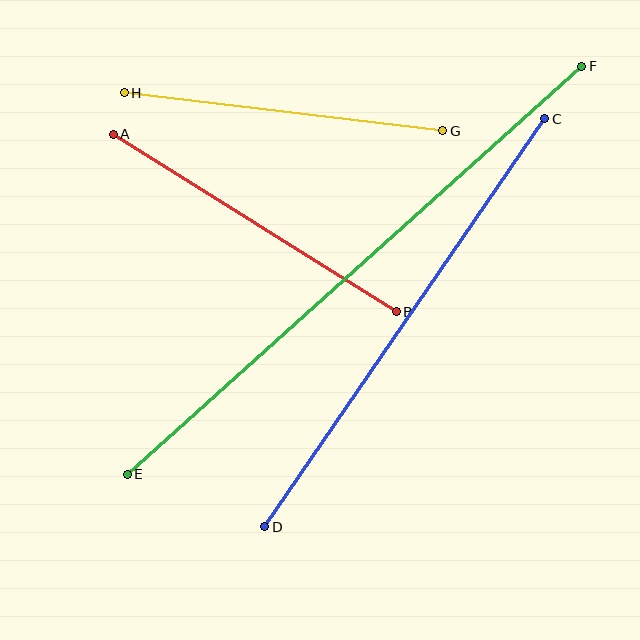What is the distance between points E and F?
The distance is approximately 611 pixels.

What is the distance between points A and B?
The distance is approximately 334 pixels.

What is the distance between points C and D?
The distance is approximately 495 pixels.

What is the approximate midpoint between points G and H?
The midpoint is at approximately (283, 112) pixels.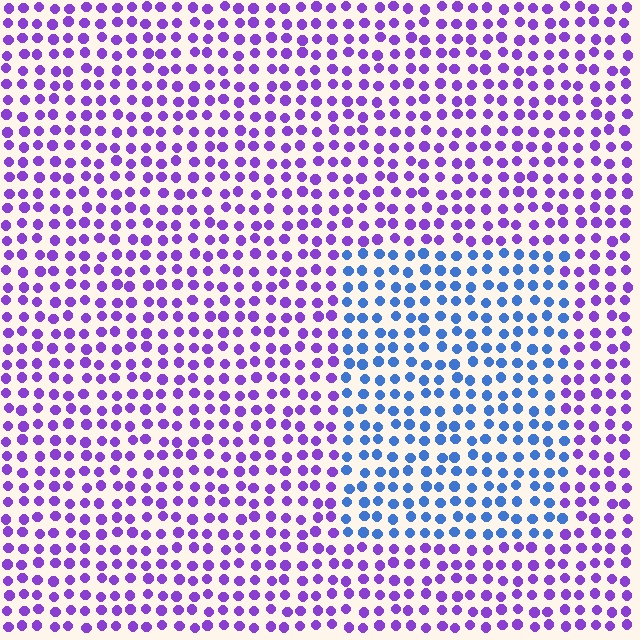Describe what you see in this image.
The image is filled with small purple elements in a uniform arrangement. A rectangle-shaped region is visible where the elements are tinted to a slightly different hue, forming a subtle color boundary.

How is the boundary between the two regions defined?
The boundary is defined purely by a slight shift in hue (about 53 degrees). Spacing, size, and orientation are identical on both sides.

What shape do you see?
I see a rectangle.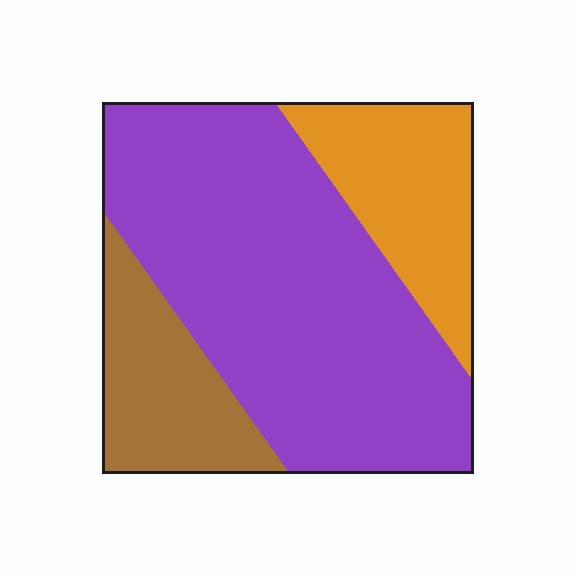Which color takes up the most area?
Purple, at roughly 60%.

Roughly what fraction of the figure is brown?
Brown takes up about one sixth (1/6) of the figure.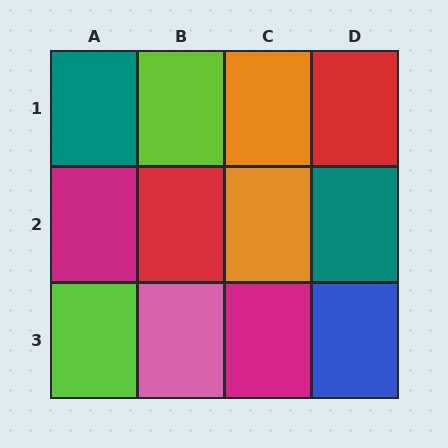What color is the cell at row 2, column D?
Teal.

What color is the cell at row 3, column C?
Magenta.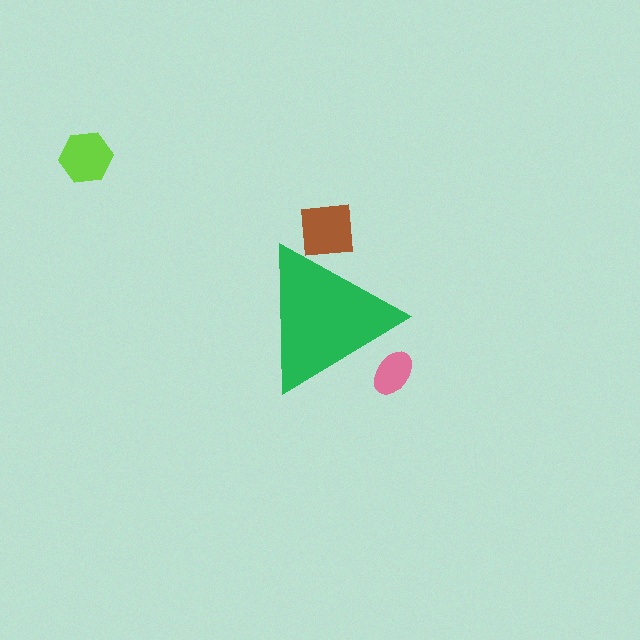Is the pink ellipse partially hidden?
Yes, the pink ellipse is partially hidden behind the green triangle.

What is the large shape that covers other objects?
A green triangle.